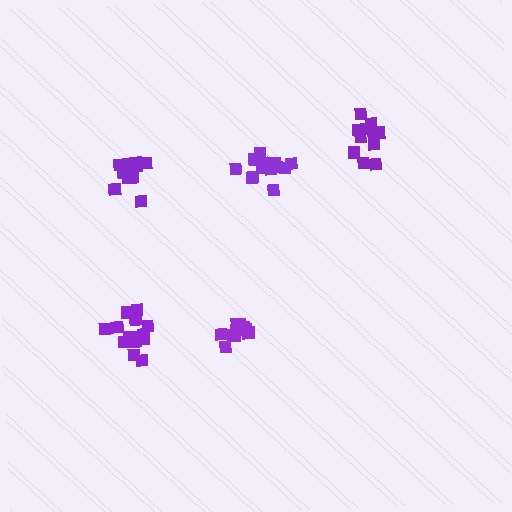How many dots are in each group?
Group 1: 14 dots, Group 2: 11 dots, Group 3: 15 dots, Group 4: 11 dots, Group 5: 12 dots (63 total).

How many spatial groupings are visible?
There are 5 spatial groupings.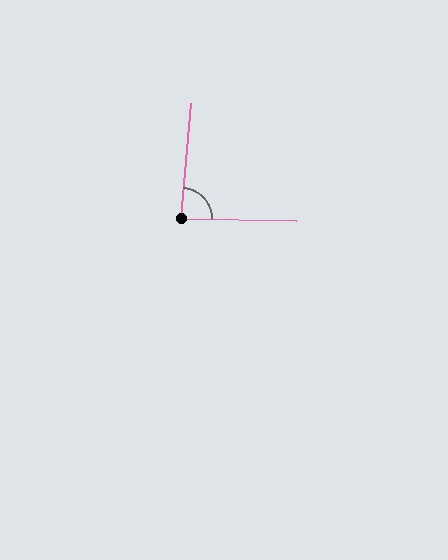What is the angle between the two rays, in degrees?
Approximately 86 degrees.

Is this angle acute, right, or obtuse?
It is approximately a right angle.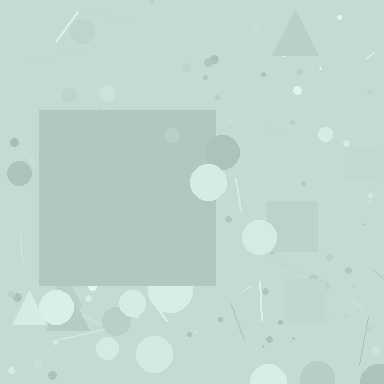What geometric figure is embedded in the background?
A square is embedded in the background.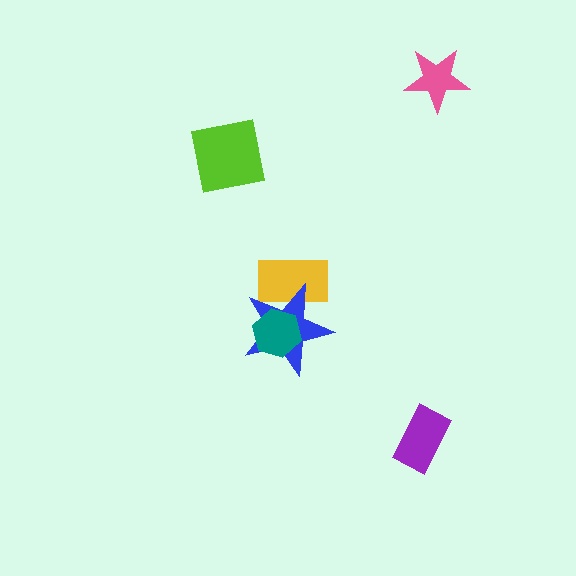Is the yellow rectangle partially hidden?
Yes, it is partially covered by another shape.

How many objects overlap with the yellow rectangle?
1 object overlaps with the yellow rectangle.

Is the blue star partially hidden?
Yes, it is partially covered by another shape.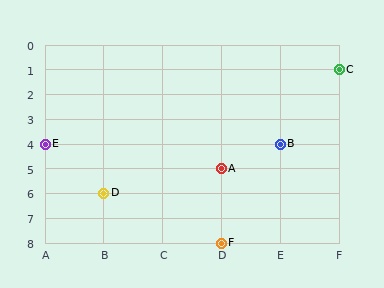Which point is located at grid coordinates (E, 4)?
Point B is at (E, 4).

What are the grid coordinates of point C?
Point C is at grid coordinates (F, 1).